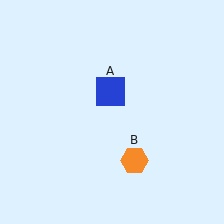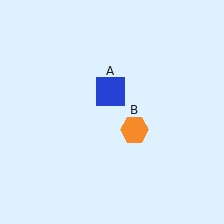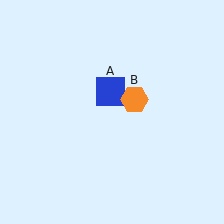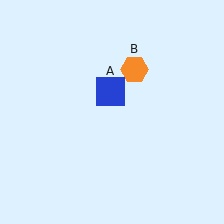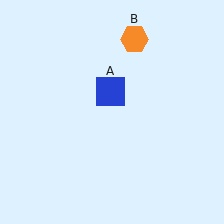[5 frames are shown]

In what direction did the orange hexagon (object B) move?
The orange hexagon (object B) moved up.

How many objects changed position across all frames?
1 object changed position: orange hexagon (object B).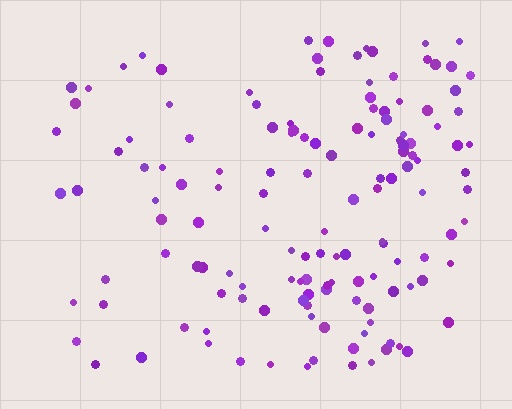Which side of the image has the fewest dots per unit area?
The left.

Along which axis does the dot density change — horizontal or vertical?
Horizontal.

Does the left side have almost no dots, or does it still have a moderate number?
Still a moderate number, just noticeably fewer than the right.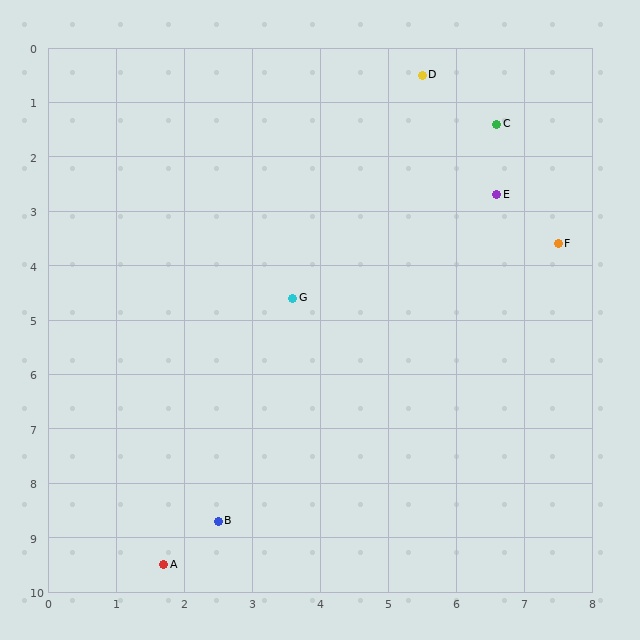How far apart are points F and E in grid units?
Points F and E are about 1.3 grid units apart.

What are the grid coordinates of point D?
Point D is at approximately (5.5, 0.5).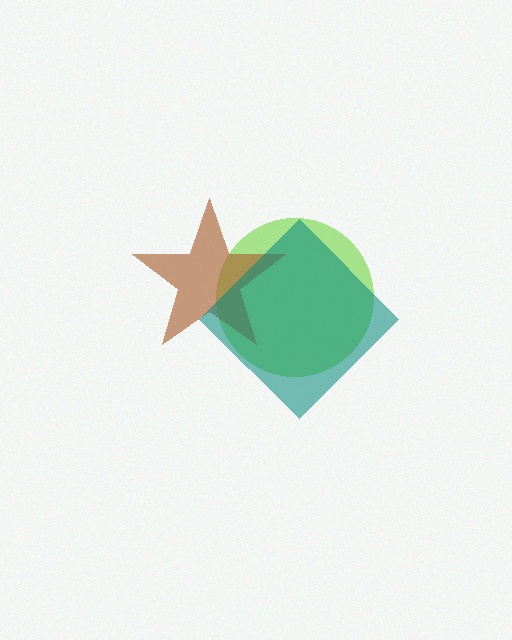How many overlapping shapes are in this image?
There are 3 overlapping shapes in the image.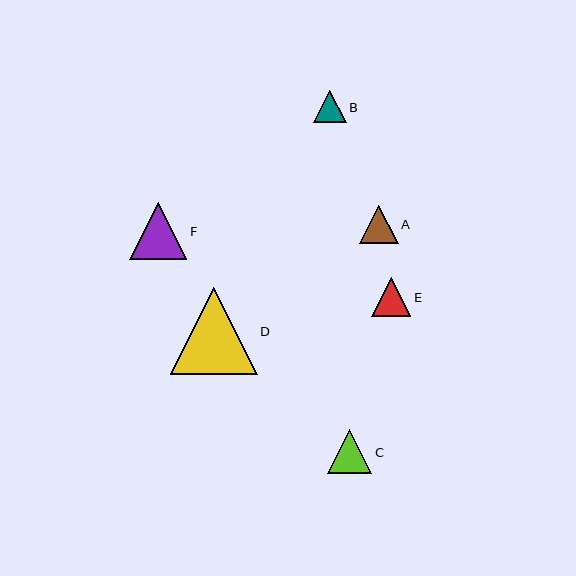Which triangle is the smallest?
Triangle B is the smallest with a size of approximately 32 pixels.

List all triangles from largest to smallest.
From largest to smallest: D, F, C, E, A, B.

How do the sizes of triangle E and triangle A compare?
Triangle E and triangle A are approximately the same size.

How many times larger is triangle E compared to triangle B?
Triangle E is approximately 1.2 times the size of triangle B.